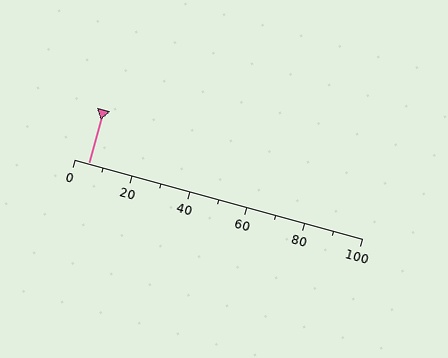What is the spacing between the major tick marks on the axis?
The major ticks are spaced 20 apart.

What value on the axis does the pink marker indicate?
The marker indicates approximately 5.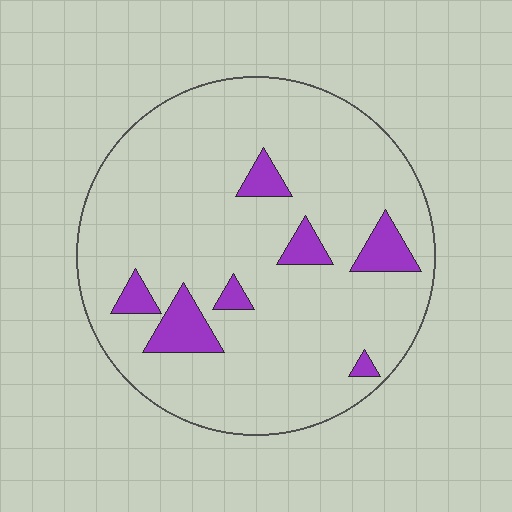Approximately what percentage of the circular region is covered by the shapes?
Approximately 10%.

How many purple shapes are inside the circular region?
7.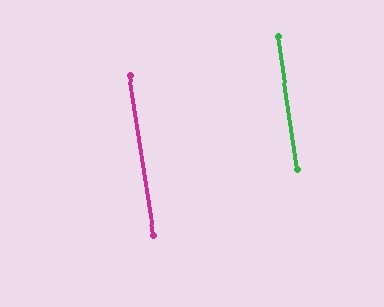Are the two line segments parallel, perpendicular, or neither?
Parallel — their directions differ by only 0.5°.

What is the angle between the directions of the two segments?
Approximately 0 degrees.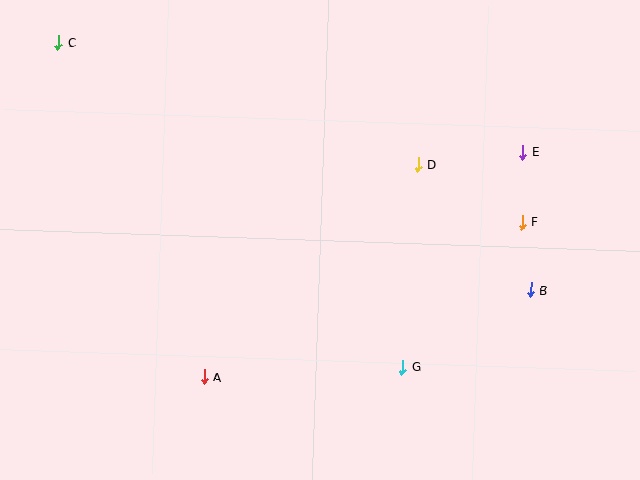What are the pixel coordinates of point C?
Point C is at (58, 43).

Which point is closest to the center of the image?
Point D at (418, 164) is closest to the center.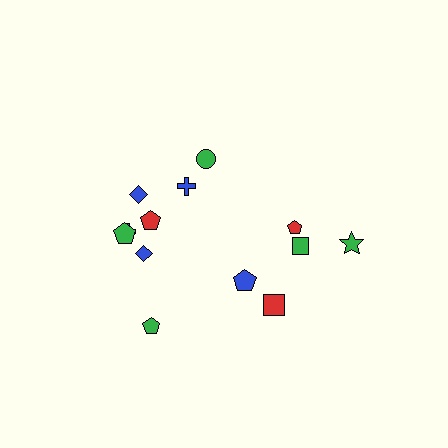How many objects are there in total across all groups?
There are 13 objects.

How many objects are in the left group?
There are 8 objects.